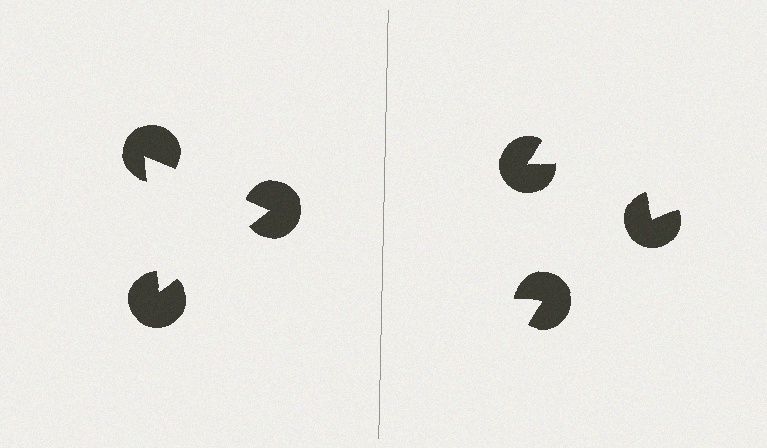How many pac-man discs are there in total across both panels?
6 — 3 on each side.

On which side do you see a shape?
An illusory triangle appears on the left side. On the right side the wedge cuts are rotated, so no coherent shape forms.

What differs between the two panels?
The pac-man discs are positioned identically on both sides; only the wedge orientations differ. On the left they align to a triangle; on the right they are misaligned.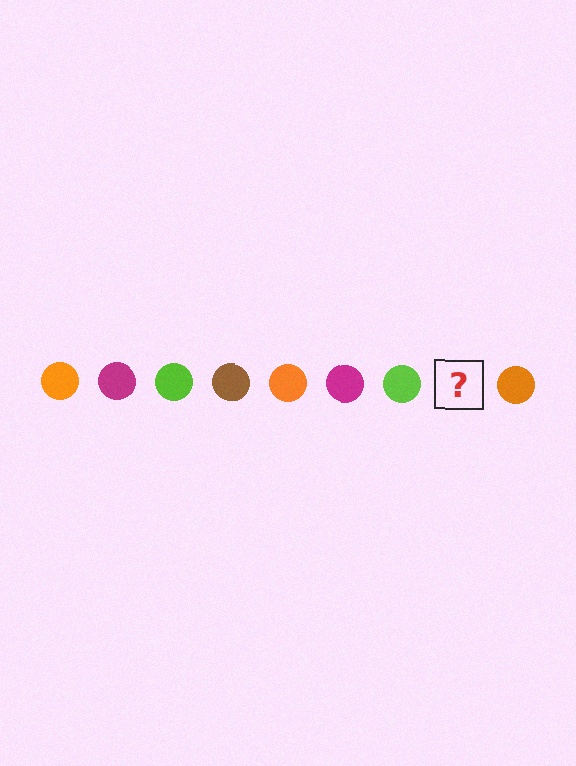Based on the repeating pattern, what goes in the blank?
The blank should be a brown circle.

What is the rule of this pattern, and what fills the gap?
The rule is that the pattern cycles through orange, magenta, lime, brown circles. The gap should be filled with a brown circle.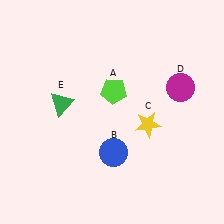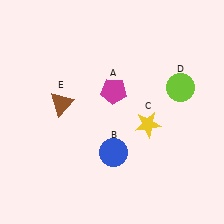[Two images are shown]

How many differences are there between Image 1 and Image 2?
There are 3 differences between the two images.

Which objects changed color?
A changed from lime to magenta. D changed from magenta to lime. E changed from green to brown.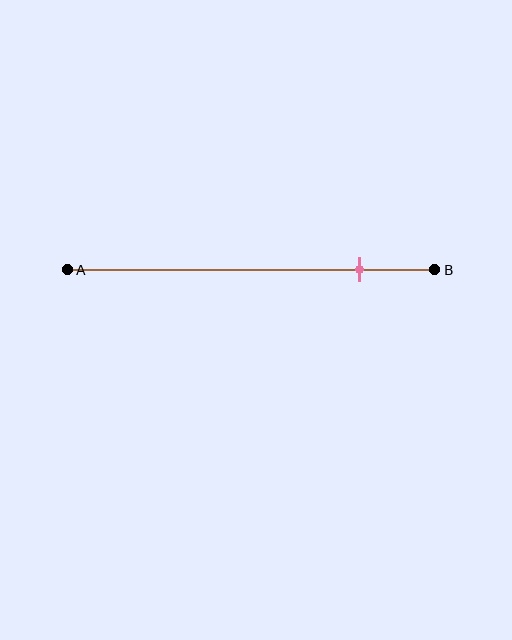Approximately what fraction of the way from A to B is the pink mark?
The pink mark is approximately 80% of the way from A to B.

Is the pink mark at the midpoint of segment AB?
No, the mark is at about 80% from A, not at the 50% midpoint.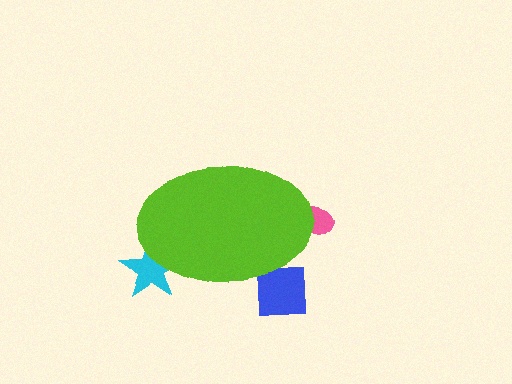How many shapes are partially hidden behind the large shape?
3 shapes are partially hidden.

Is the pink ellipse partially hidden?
Yes, the pink ellipse is partially hidden behind the lime ellipse.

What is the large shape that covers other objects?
A lime ellipse.